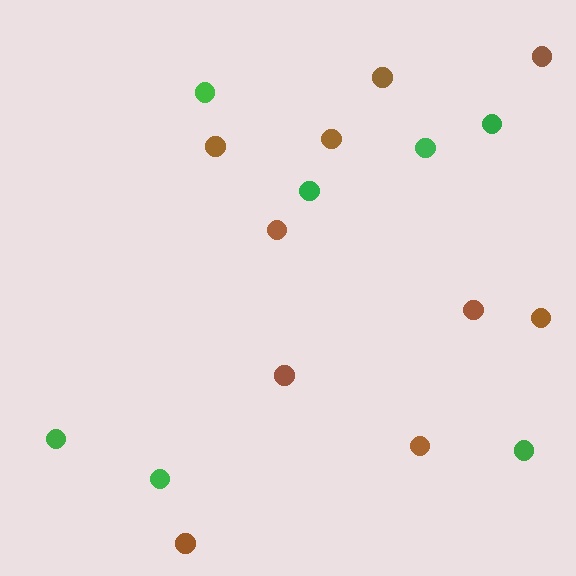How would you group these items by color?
There are 2 groups: one group of brown circles (10) and one group of green circles (7).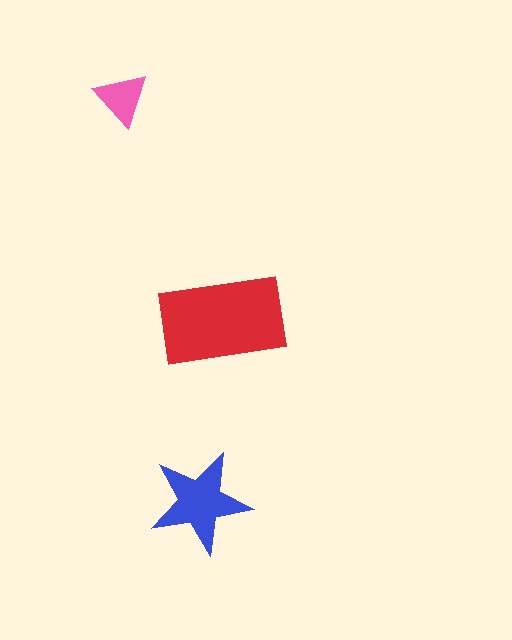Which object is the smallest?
The pink triangle.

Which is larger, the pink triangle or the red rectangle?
The red rectangle.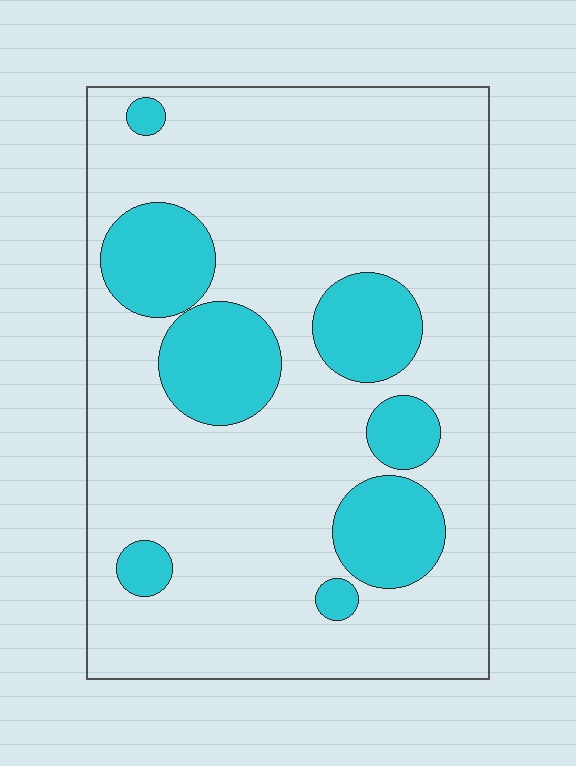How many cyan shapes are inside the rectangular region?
8.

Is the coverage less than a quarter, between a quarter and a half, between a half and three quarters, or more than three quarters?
Less than a quarter.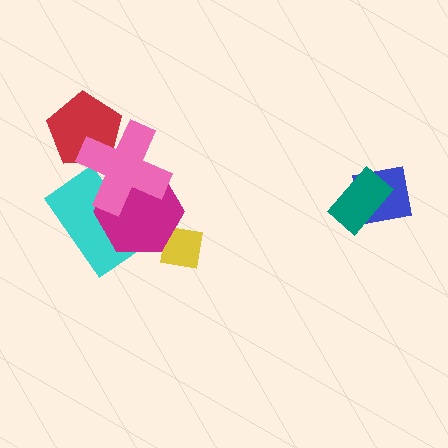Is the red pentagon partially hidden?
Yes, it is partially covered by another shape.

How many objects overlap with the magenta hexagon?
3 objects overlap with the magenta hexagon.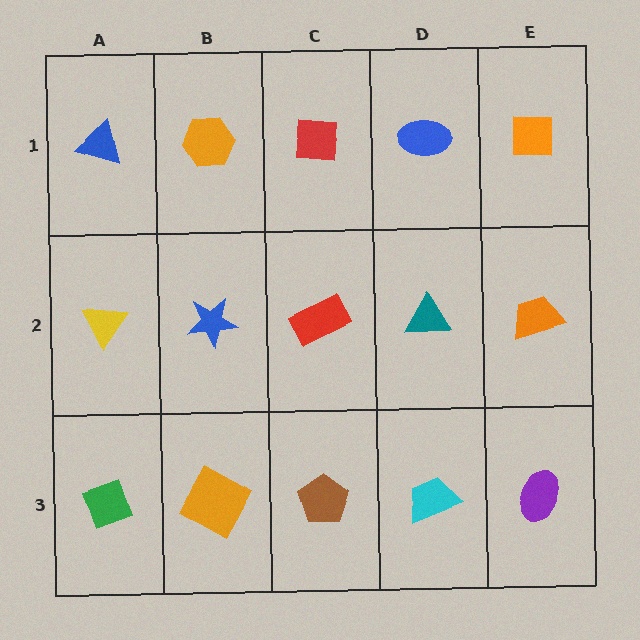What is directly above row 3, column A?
A yellow triangle.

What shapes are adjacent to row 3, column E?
An orange trapezoid (row 2, column E), a cyan trapezoid (row 3, column D).